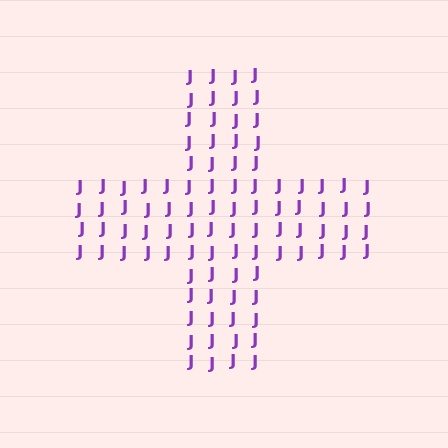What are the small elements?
The small elements are letter J's.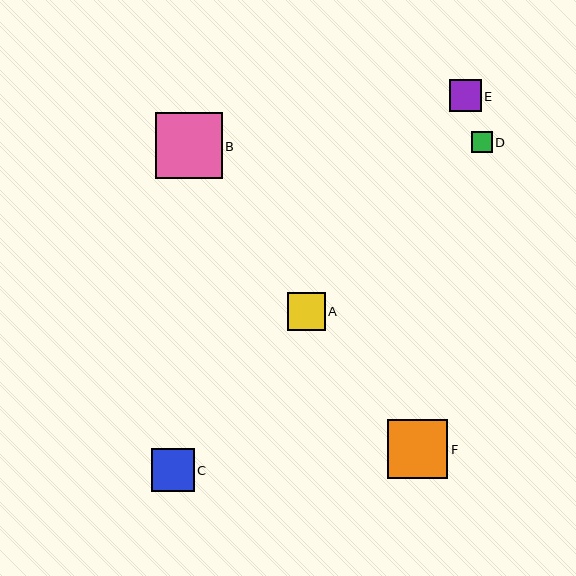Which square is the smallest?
Square D is the smallest with a size of approximately 21 pixels.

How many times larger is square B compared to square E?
Square B is approximately 2.1 times the size of square E.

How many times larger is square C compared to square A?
Square C is approximately 1.1 times the size of square A.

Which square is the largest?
Square B is the largest with a size of approximately 66 pixels.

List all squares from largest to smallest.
From largest to smallest: B, F, C, A, E, D.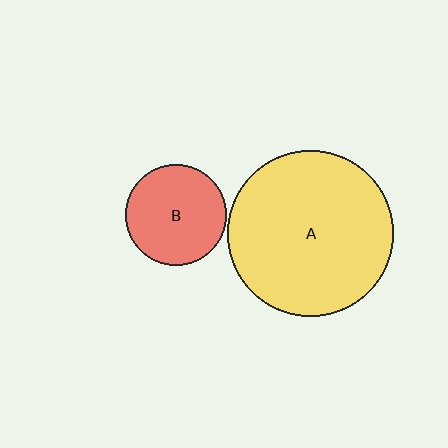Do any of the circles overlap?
No, none of the circles overlap.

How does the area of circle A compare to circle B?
Approximately 2.7 times.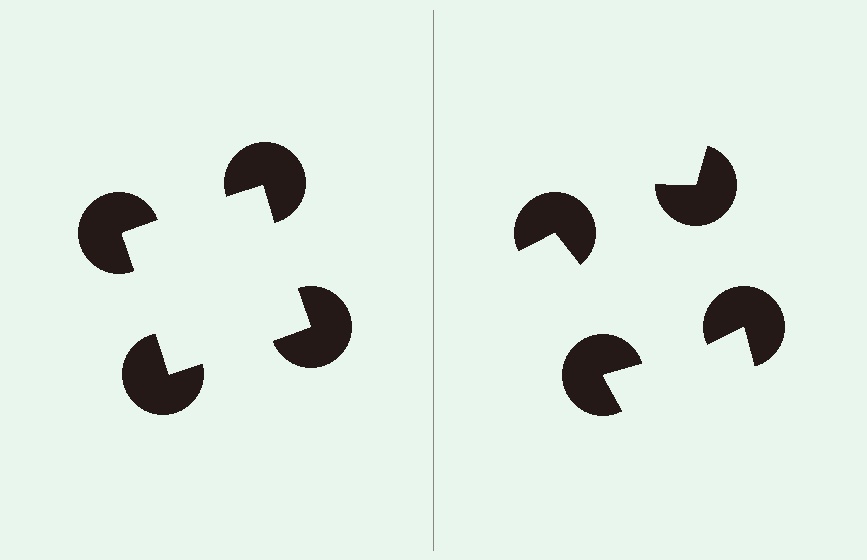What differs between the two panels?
The pac-man discs are positioned identically on both sides; only the wedge orientations differ. On the left they align to a square; on the right they are misaligned.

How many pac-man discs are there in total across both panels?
8 — 4 on each side.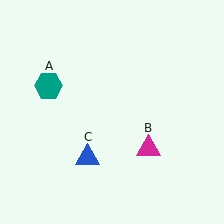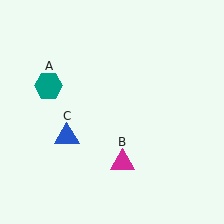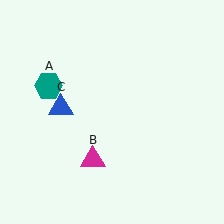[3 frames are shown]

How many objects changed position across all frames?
2 objects changed position: magenta triangle (object B), blue triangle (object C).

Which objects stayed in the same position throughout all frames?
Teal hexagon (object A) remained stationary.